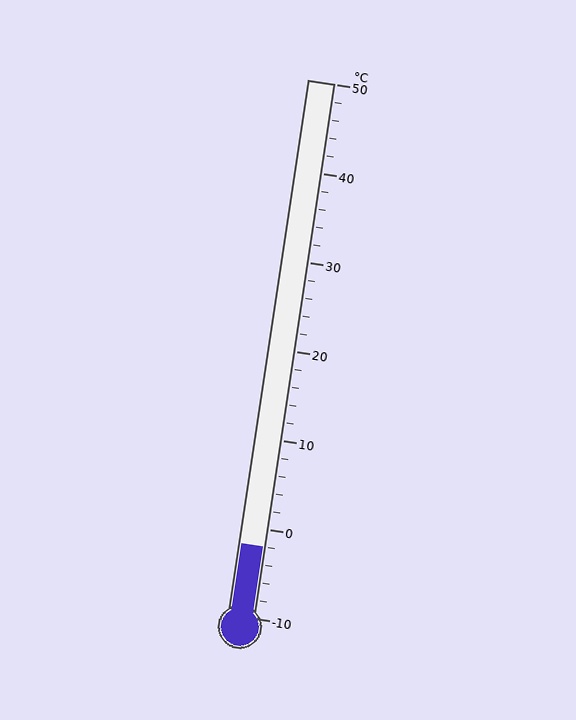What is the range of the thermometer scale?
The thermometer scale ranges from -10°C to 50°C.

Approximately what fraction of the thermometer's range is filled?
The thermometer is filled to approximately 15% of its range.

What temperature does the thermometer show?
The thermometer shows approximately -2°C.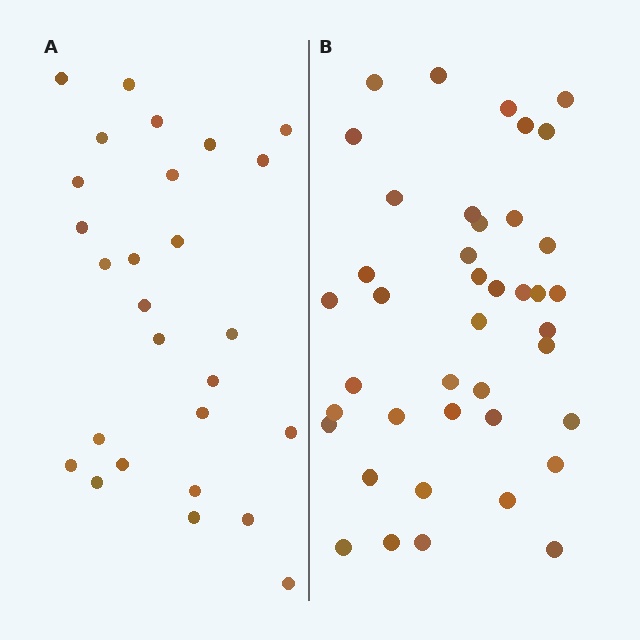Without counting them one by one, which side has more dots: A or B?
Region B (the right region) has more dots.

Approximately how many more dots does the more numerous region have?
Region B has approximately 15 more dots than region A.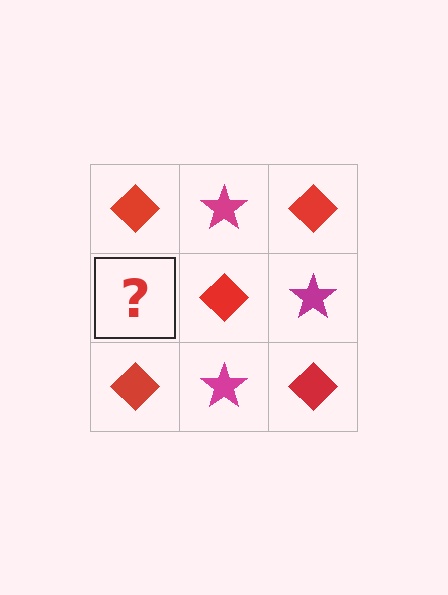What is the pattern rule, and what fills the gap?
The rule is that it alternates red diamond and magenta star in a checkerboard pattern. The gap should be filled with a magenta star.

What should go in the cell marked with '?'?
The missing cell should contain a magenta star.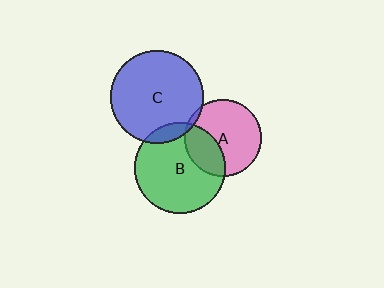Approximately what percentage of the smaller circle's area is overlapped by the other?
Approximately 10%.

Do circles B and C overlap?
Yes.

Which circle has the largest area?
Circle C (blue).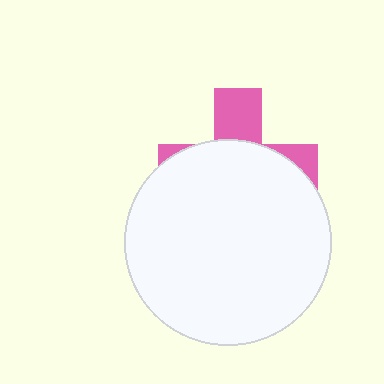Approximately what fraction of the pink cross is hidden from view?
Roughly 70% of the pink cross is hidden behind the white circle.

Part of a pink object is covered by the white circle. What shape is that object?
It is a cross.